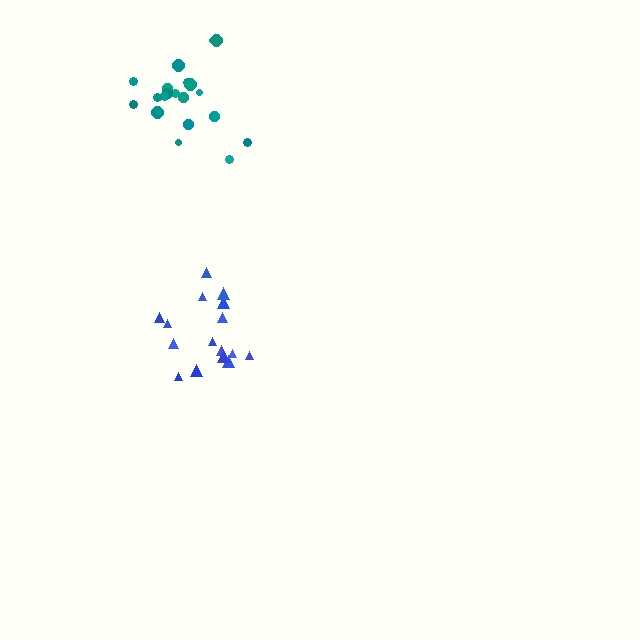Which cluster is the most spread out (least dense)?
Teal.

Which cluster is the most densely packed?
Blue.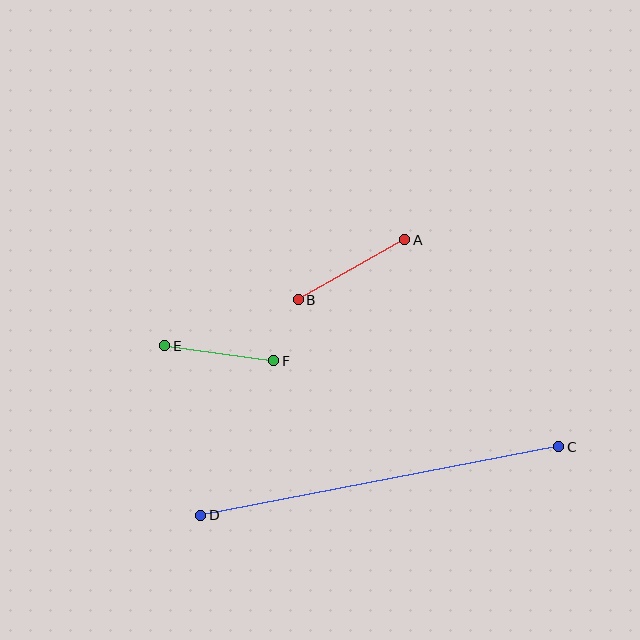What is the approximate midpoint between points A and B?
The midpoint is at approximately (351, 270) pixels.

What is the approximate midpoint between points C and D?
The midpoint is at approximately (380, 481) pixels.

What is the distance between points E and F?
The distance is approximately 110 pixels.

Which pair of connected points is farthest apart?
Points C and D are farthest apart.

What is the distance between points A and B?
The distance is approximately 122 pixels.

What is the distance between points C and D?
The distance is approximately 365 pixels.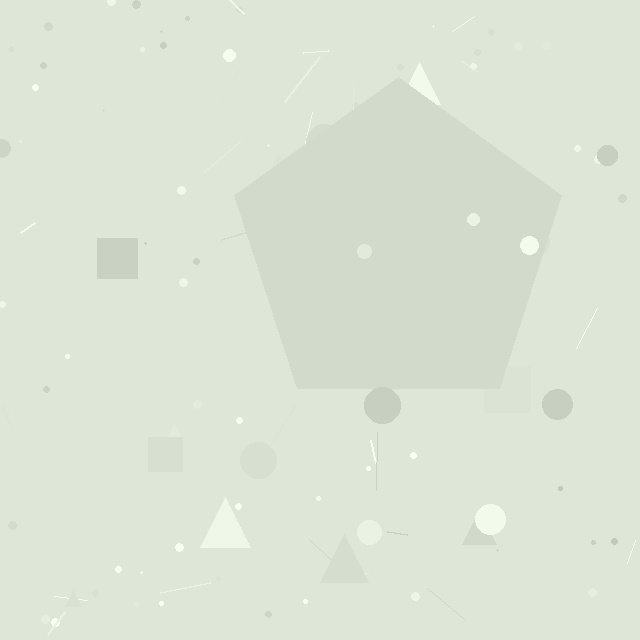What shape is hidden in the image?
A pentagon is hidden in the image.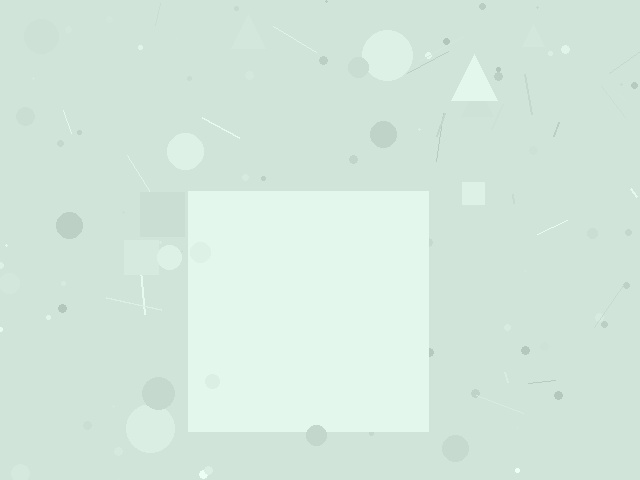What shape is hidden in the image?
A square is hidden in the image.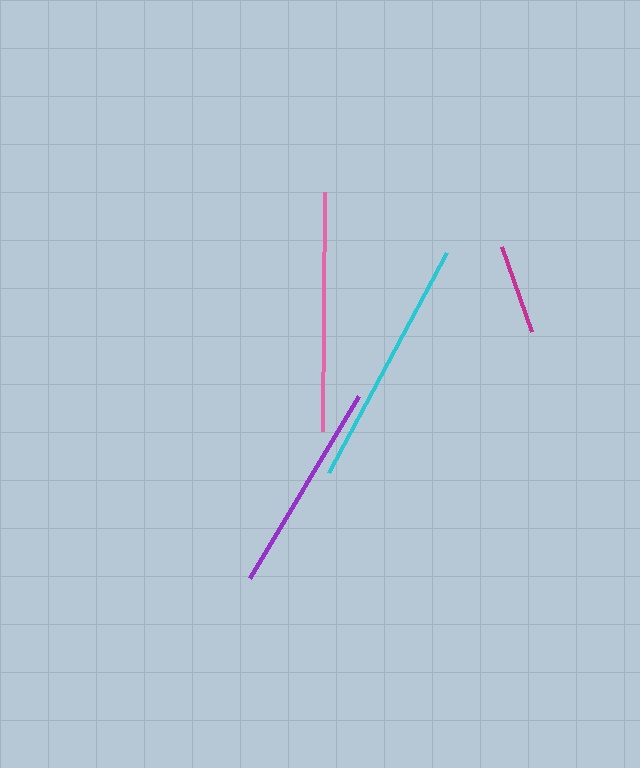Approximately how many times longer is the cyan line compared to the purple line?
The cyan line is approximately 1.2 times the length of the purple line.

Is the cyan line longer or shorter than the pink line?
The cyan line is longer than the pink line.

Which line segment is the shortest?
The magenta line is the shortest at approximately 89 pixels.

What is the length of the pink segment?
The pink segment is approximately 238 pixels long.